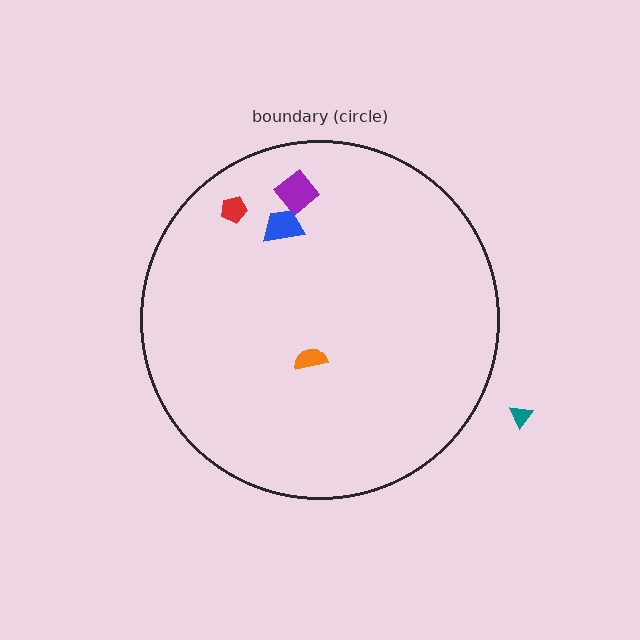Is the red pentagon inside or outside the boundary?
Inside.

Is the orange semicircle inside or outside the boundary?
Inside.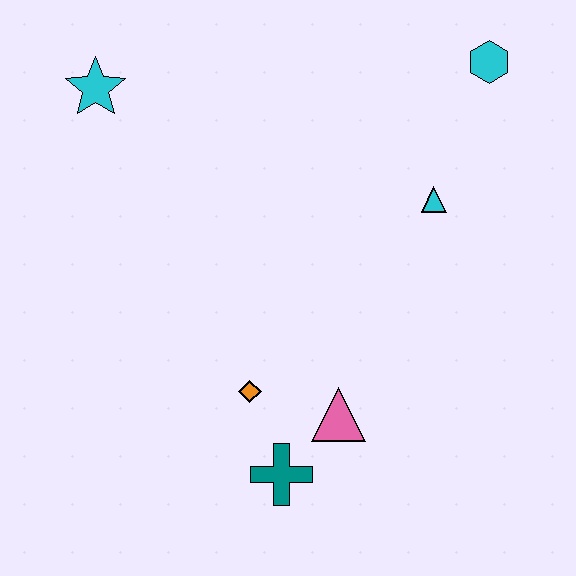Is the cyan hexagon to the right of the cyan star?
Yes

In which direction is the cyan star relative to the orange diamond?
The cyan star is above the orange diamond.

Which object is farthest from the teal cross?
The cyan hexagon is farthest from the teal cross.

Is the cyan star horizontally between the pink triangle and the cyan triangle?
No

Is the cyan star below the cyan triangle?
No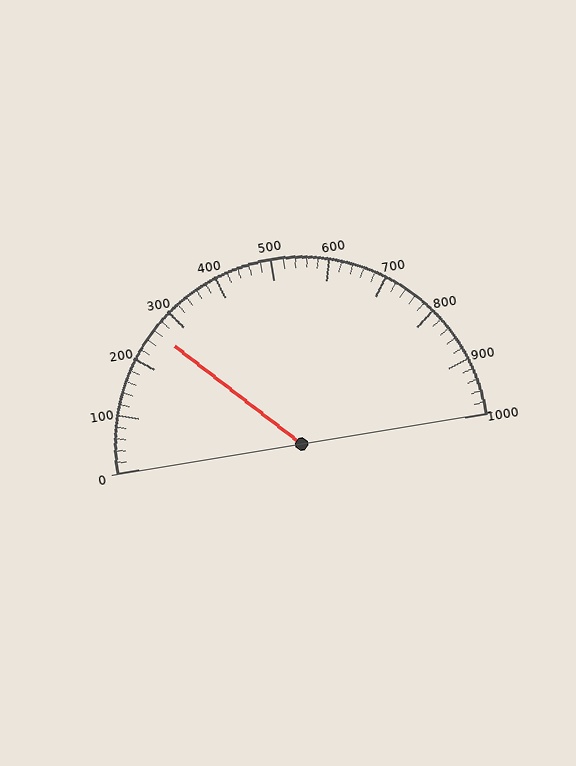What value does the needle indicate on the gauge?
The needle indicates approximately 260.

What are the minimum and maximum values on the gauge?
The gauge ranges from 0 to 1000.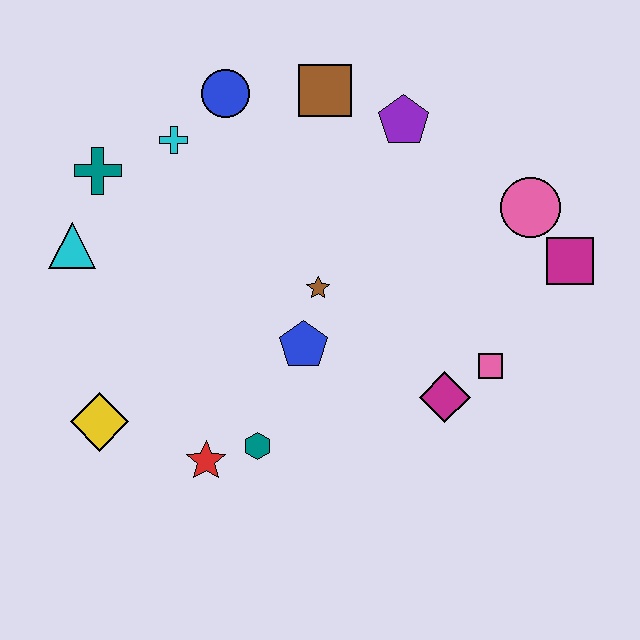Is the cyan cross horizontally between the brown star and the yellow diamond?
Yes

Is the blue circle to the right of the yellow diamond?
Yes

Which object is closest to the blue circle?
The cyan cross is closest to the blue circle.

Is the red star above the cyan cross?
No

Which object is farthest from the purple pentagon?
The yellow diamond is farthest from the purple pentagon.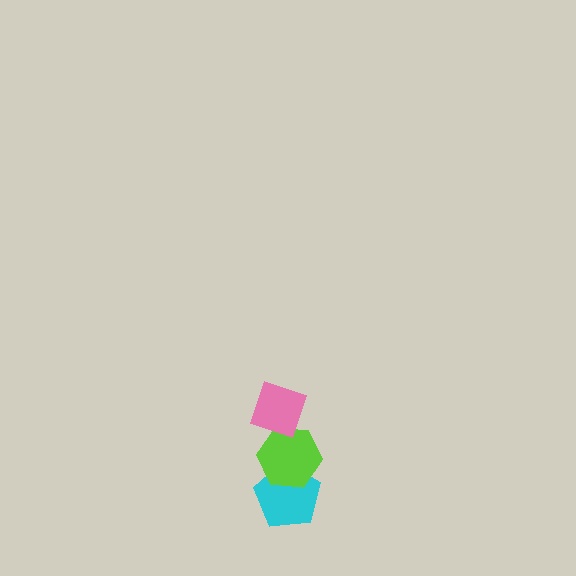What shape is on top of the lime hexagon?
The pink diamond is on top of the lime hexagon.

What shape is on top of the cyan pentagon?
The lime hexagon is on top of the cyan pentagon.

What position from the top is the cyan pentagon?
The cyan pentagon is 3rd from the top.